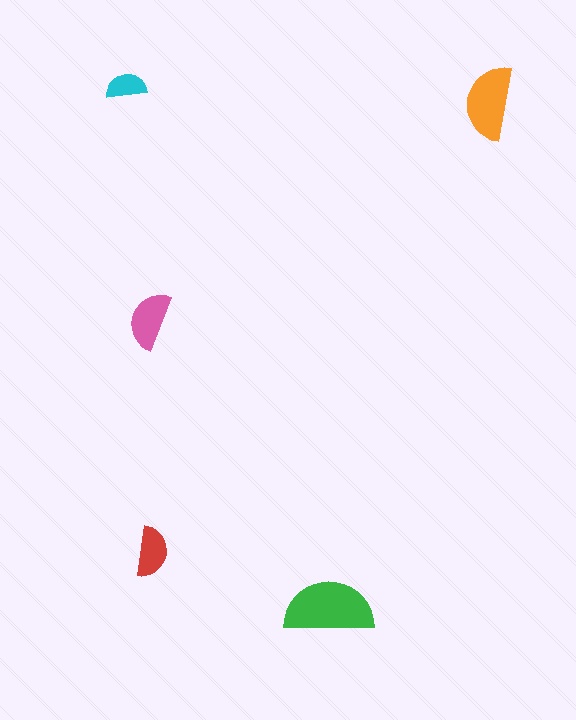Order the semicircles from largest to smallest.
the green one, the orange one, the pink one, the red one, the cyan one.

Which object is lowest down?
The green semicircle is bottommost.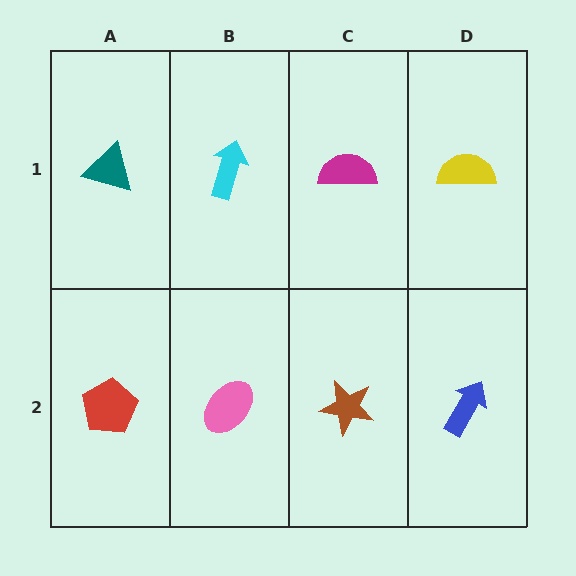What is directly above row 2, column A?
A teal triangle.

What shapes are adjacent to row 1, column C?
A brown star (row 2, column C), a cyan arrow (row 1, column B), a yellow semicircle (row 1, column D).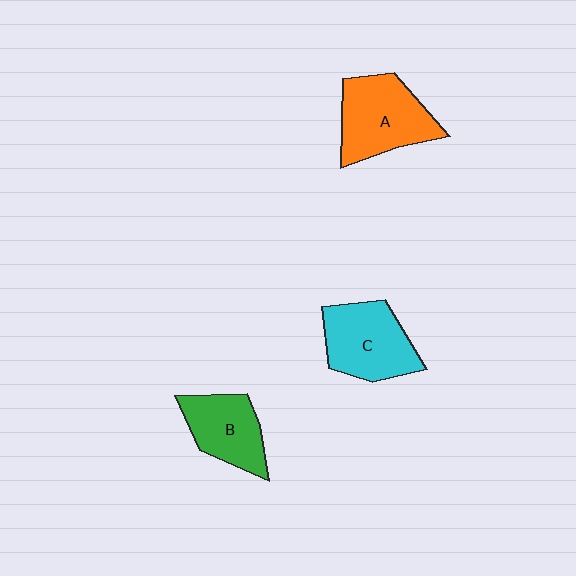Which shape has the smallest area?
Shape B (green).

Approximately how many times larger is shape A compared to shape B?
Approximately 1.3 times.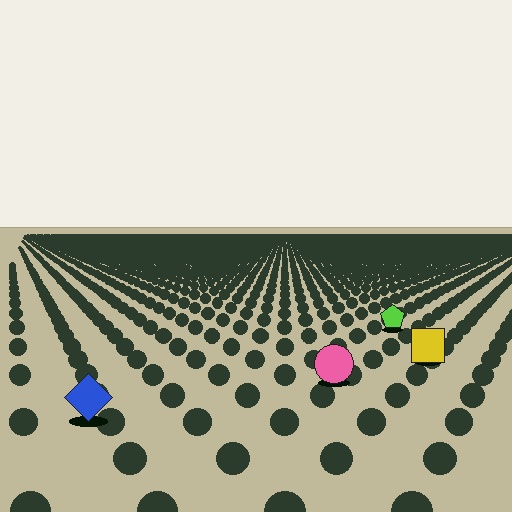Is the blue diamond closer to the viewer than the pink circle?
Yes. The blue diamond is closer — you can tell from the texture gradient: the ground texture is coarser near it.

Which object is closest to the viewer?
The blue diamond is closest. The texture marks near it are larger and more spread out.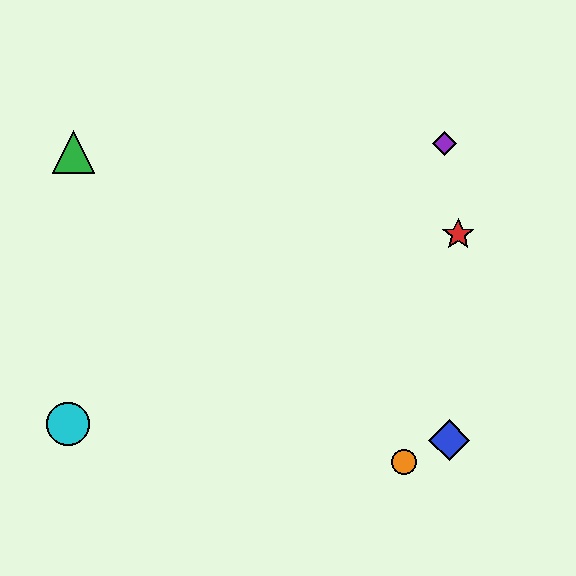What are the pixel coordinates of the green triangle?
The green triangle is at (73, 152).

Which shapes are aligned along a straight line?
The red star, the yellow circle, the cyan circle are aligned along a straight line.